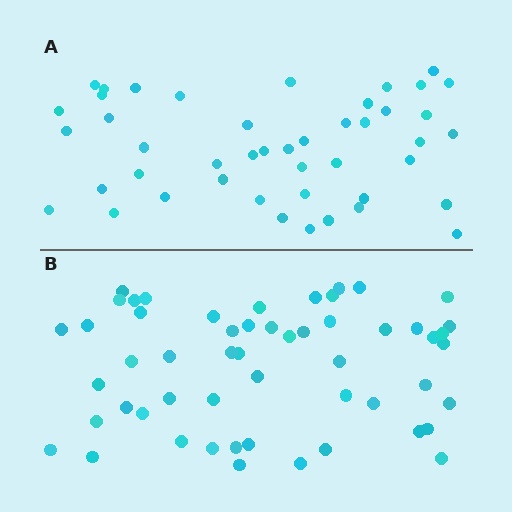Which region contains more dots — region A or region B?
Region B (the bottom region) has more dots.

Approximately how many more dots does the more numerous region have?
Region B has roughly 8 or so more dots than region A.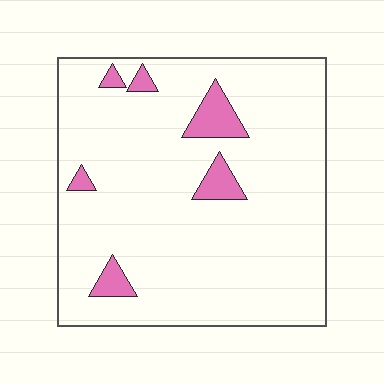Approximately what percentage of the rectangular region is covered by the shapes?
Approximately 10%.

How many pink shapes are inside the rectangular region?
6.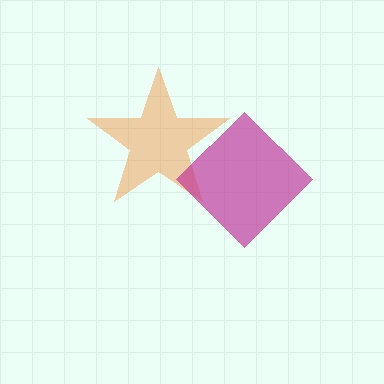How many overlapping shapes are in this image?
There are 2 overlapping shapes in the image.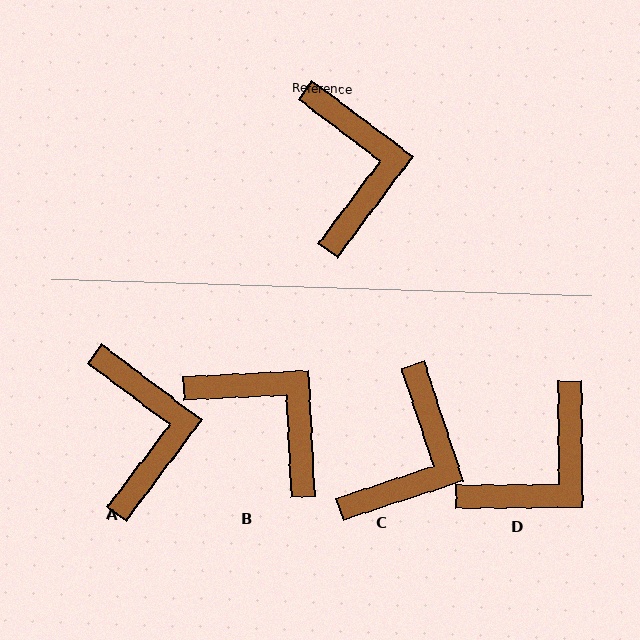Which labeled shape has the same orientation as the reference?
A.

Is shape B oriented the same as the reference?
No, it is off by about 40 degrees.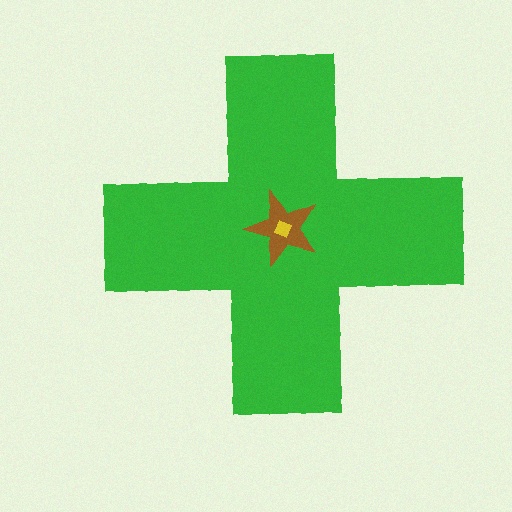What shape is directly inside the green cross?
The brown star.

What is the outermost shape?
The green cross.